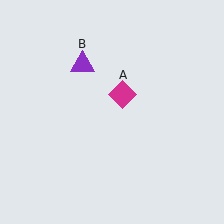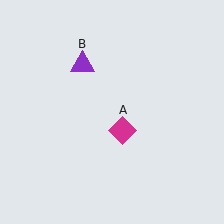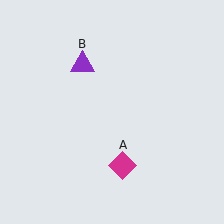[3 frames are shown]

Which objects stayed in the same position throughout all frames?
Purple triangle (object B) remained stationary.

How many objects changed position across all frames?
1 object changed position: magenta diamond (object A).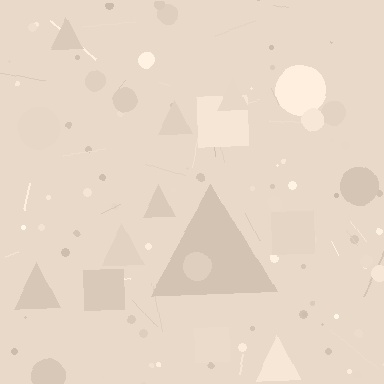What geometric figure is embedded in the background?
A triangle is embedded in the background.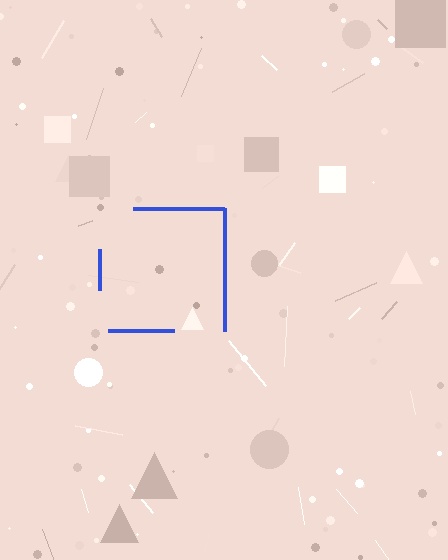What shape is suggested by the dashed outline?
The dashed outline suggests a square.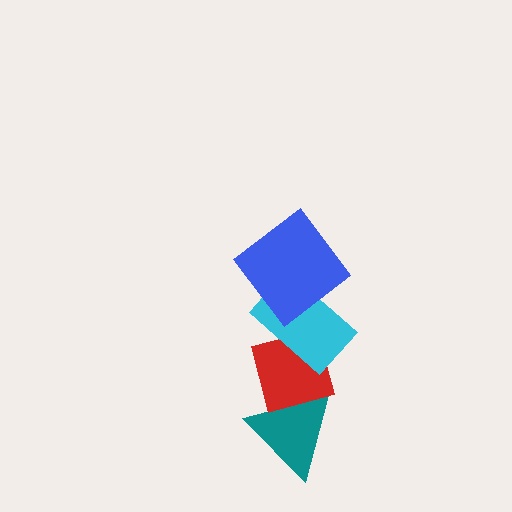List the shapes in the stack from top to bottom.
From top to bottom: the blue diamond, the cyan rectangle, the red square, the teal triangle.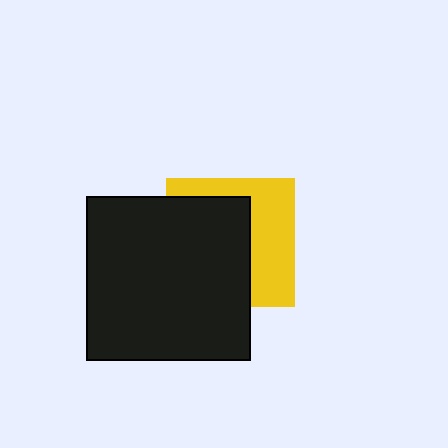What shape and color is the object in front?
The object in front is a black square.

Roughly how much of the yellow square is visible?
A small part of it is visible (roughly 43%).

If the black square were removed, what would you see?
You would see the complete yellow square.